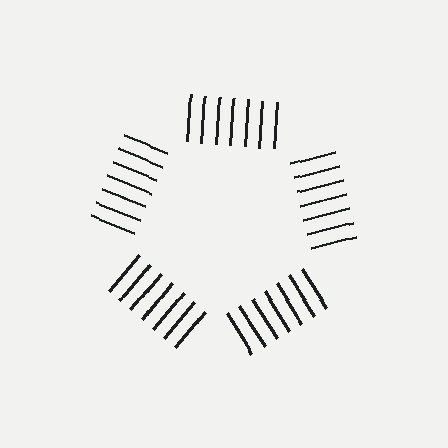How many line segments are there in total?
35 — 7 along each of the 5 edges.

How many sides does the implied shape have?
5 sides — the line-ends trace a pentagon.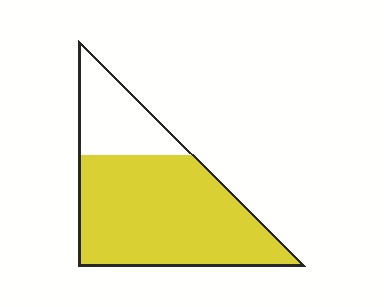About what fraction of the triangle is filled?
About three quarters (3/4).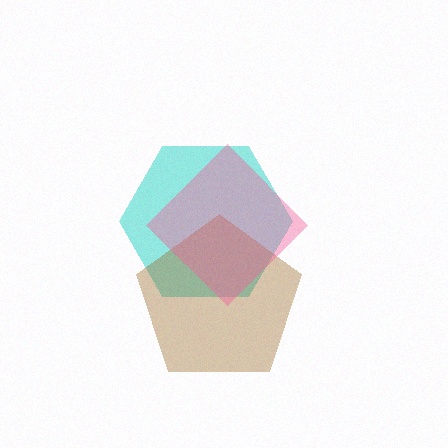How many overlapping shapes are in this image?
There are 3 overlapping shapes in the image.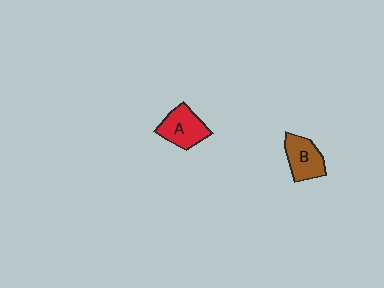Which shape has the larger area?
Shape A (red).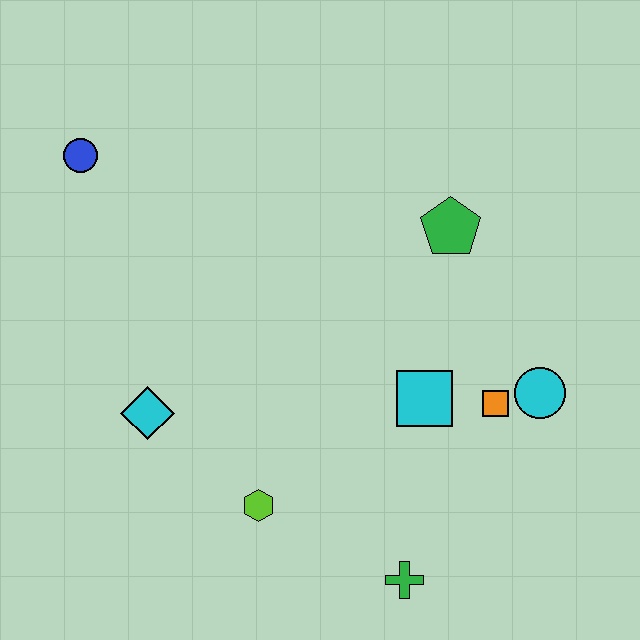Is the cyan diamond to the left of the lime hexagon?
Yes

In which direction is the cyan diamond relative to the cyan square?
The cyan diamond is to the left of the cyan square.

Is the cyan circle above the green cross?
Yes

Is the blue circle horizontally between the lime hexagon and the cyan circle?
No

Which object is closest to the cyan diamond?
The lime hexagon is closest to the cyan diamond.